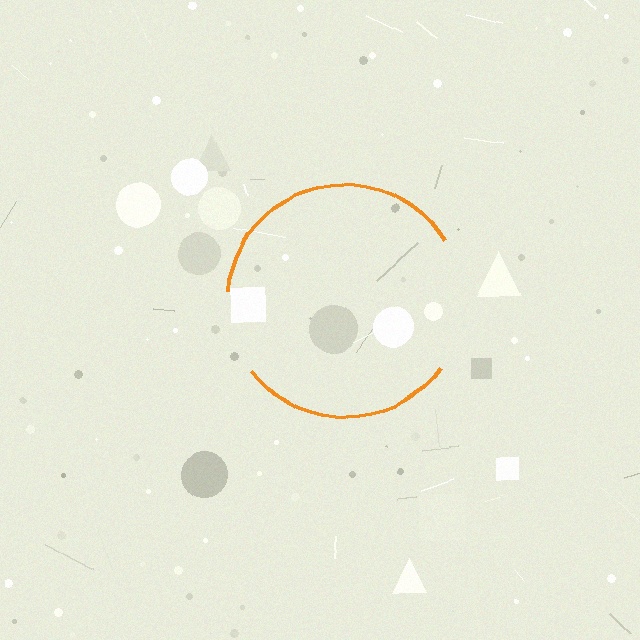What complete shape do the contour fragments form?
The contour fragments form a circle.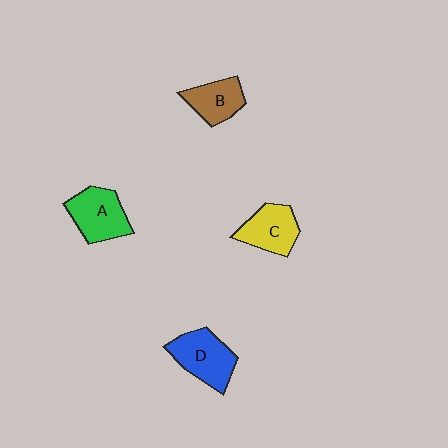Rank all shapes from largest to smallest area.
From largest to smallest: D (blue), A (green), C (yellow), B (brown).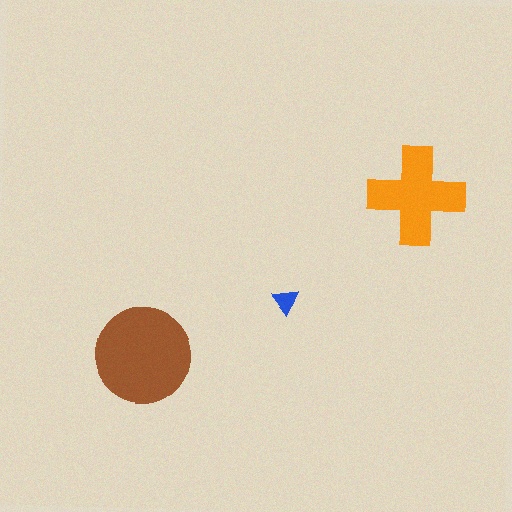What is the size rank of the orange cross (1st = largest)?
2nd.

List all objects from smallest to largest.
The blue triangle, the orange cross, the brown circle.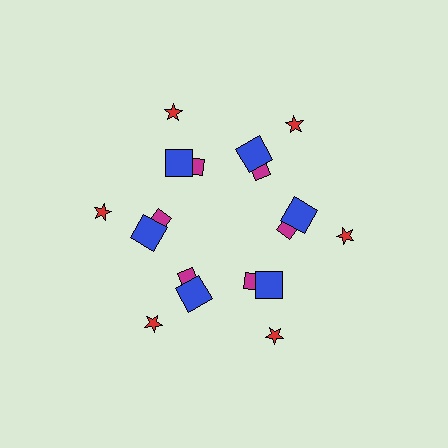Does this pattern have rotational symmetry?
Yes, this pattern has 6-fold rotational symmetry. It looks the same after rotating 60 degrees around the center.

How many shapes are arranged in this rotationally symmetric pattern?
There are 18 shapes, arranged in 6 groups of 3.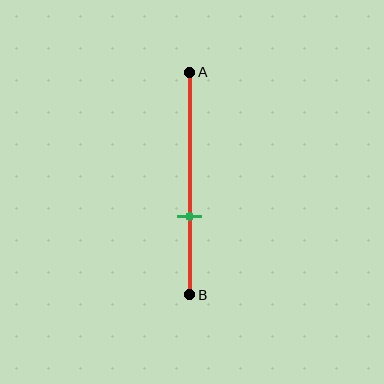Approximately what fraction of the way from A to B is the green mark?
The green mark is approximately 65% of the way from A to B.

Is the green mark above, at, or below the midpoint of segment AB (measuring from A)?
The green mark is below the midpoint of segment AB.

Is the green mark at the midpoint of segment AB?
No, the mark is at about 65% from A, not at the 50% midpoint.